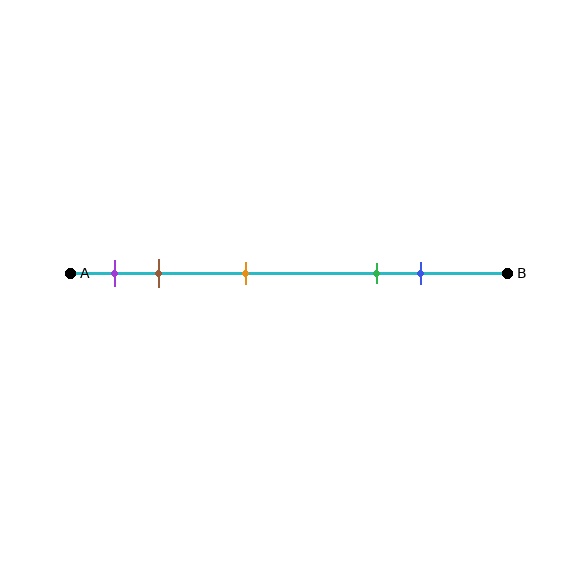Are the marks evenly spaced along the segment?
No, the marks are not evenly spaced.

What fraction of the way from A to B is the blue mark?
The blue mark is approximately 80% (0.8) of the way from A to B.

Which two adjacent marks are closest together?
The purple and brown marks are the closest adjacent pair.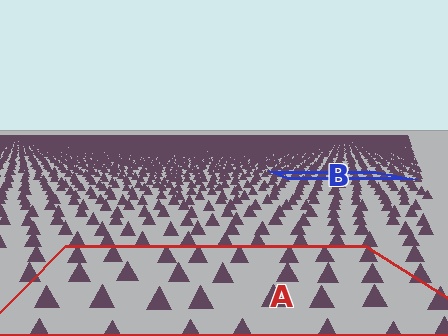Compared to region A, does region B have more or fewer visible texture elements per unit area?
Region B has more texture elements per unit area — they are packed more densely because it is farther away.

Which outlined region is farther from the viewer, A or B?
Region B is farther from the viewer — the texture elements inside it appear smaller and more densely packed.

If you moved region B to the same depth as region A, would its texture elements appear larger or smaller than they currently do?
They would appear larger. At a closer depth, the same texture elements are projected at a bigger on-screen size.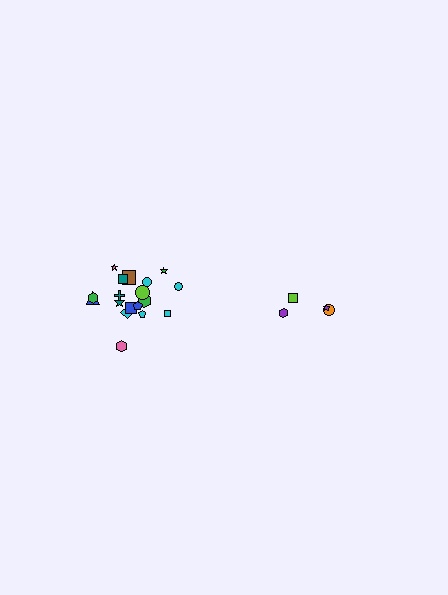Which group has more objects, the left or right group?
The left group.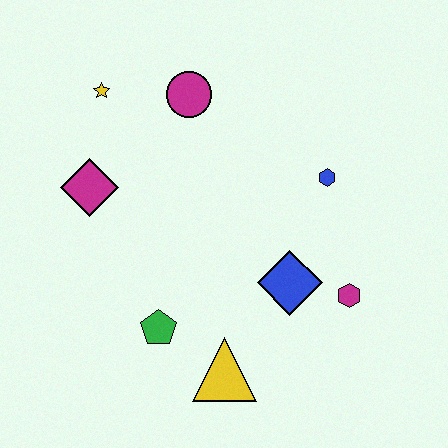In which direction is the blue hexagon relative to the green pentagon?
The blue hexagon is to the right of the green pentagon.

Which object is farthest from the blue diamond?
The yellow star is farthest from the blue diamond.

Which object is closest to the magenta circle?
The yellow star is closest to the magenta circle.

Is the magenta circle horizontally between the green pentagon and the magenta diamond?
No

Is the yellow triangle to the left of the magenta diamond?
No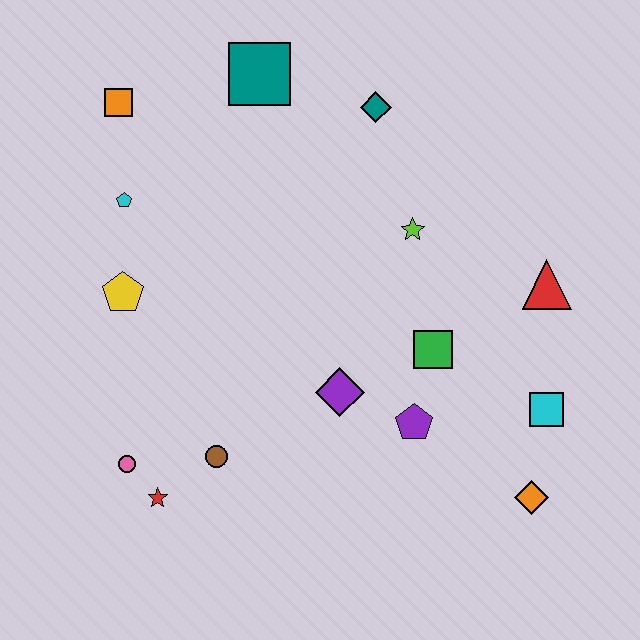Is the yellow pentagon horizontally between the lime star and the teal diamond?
No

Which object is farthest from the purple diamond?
The orange square is farthest from the purple diamond.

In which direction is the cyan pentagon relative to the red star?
The cyan pentagon is above the red star.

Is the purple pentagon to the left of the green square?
Yes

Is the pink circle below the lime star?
Yes